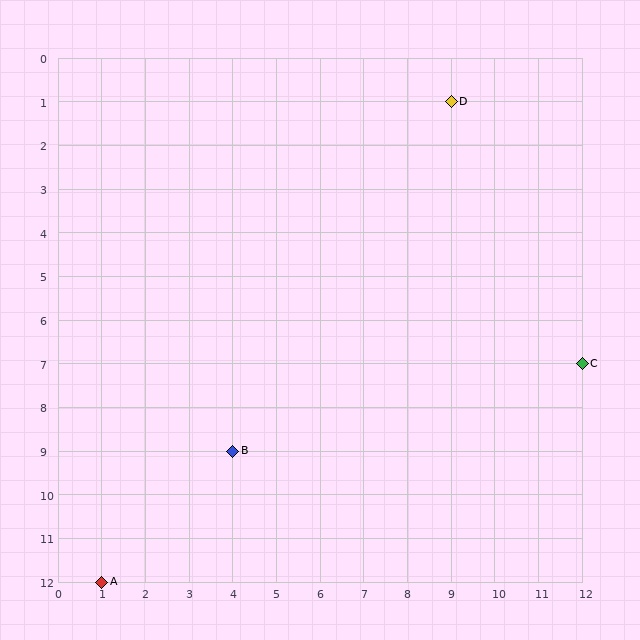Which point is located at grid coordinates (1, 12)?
Point A is at (1, 12).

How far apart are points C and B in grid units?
Points C and B are 8 columns and 2 rows apart (about 8.2 grid units diagonally).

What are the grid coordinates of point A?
Point A is at grid coordinates (1, 12).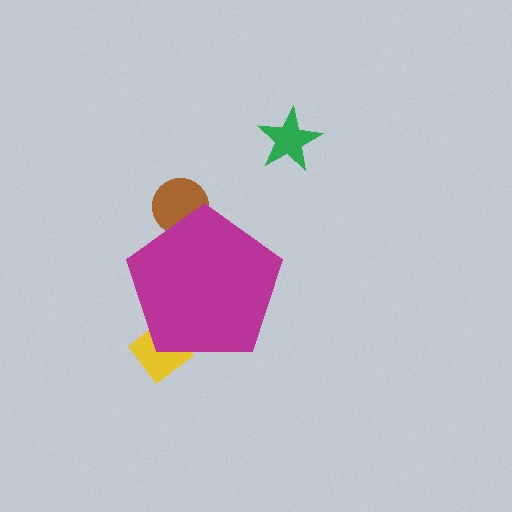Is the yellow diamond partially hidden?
Yes, the yellow diamond is partially hidden behind the magenta pentagon.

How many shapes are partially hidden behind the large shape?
2 shapes are partially hidden.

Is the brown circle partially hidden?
Yes, the brown circle is partially hidden behind the magenta pentagon.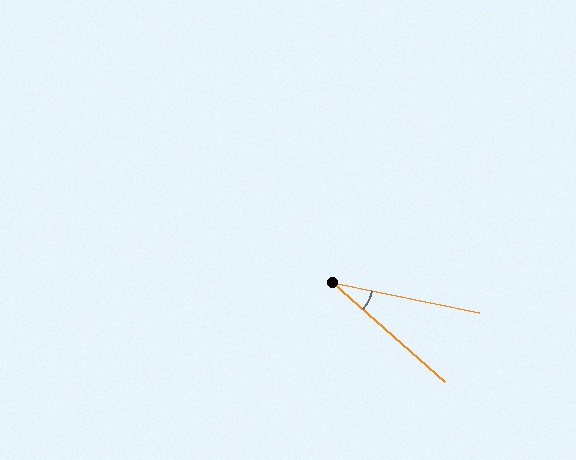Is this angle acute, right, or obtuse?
It is acute.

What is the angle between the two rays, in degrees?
Approximately 30 degrees.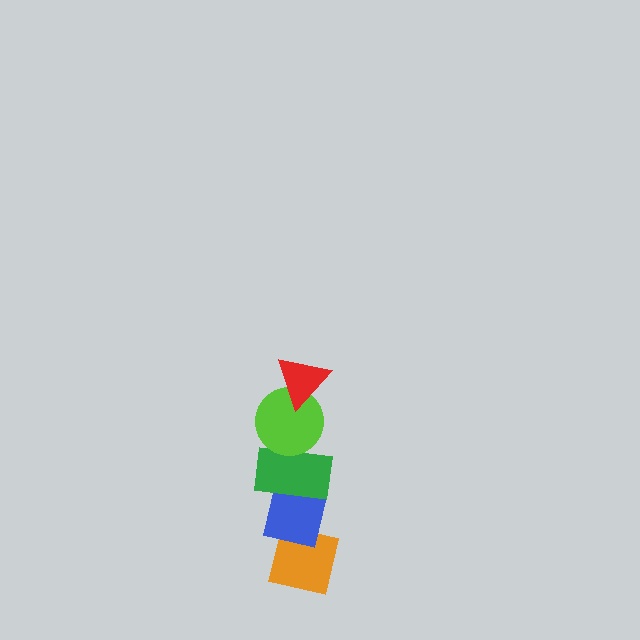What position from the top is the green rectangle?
The green rectangle is 3rd from the top.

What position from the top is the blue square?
The blue square is 4th from the top.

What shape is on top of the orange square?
The blue square is on top of the orange square.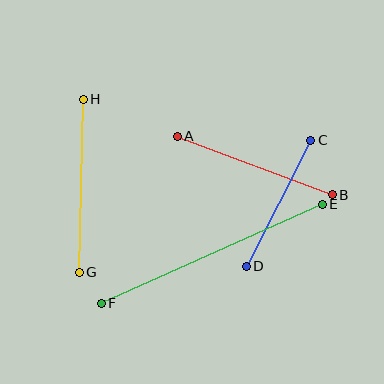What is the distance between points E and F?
The distance is approximately 243 pixels.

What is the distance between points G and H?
The distance is approximately 173 pixels.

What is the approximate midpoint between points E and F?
The midpoint is at approximately (212, 254) pixels.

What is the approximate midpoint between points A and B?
The midpoint is at approximately (255, 166) pixels.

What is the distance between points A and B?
The distance is approximately 166 pixels.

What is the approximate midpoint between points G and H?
The midpoint is at approximately (81, 186) pixels.